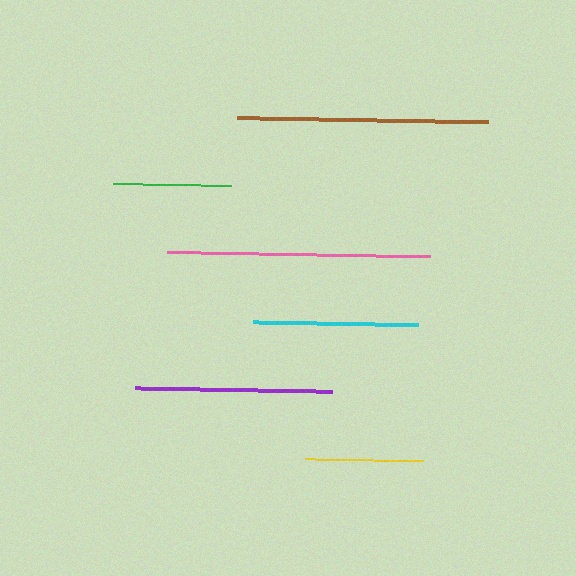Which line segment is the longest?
The pink line is the longest at approximately 263 pixels.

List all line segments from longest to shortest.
From longest to shortest: pink, brown, purple, cyan, green, yellow.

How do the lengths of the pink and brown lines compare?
The pink and brown lines are approximately the same length.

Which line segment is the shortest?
The yellow line is the shortest at approximately 118 pixels.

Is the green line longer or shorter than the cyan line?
The cyan line is longer than the green line.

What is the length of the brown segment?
The brown segment is approximately 251 pixels long.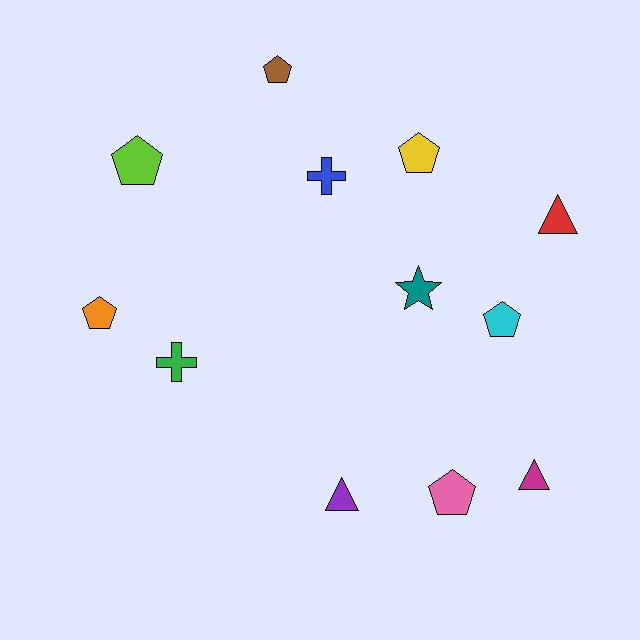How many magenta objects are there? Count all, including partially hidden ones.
There is 1 magenta object.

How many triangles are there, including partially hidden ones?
There are 3 triangles.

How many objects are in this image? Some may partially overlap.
There are 12 objects.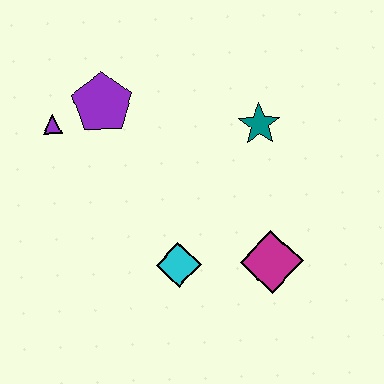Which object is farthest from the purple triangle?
The magenta diamond is farthest from the purple triangle.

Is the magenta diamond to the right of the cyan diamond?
Yes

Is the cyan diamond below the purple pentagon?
Yes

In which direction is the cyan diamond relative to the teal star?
The cyan diamond is below the teal star.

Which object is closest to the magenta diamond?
The cyan diamond is closest to the magenta diamond.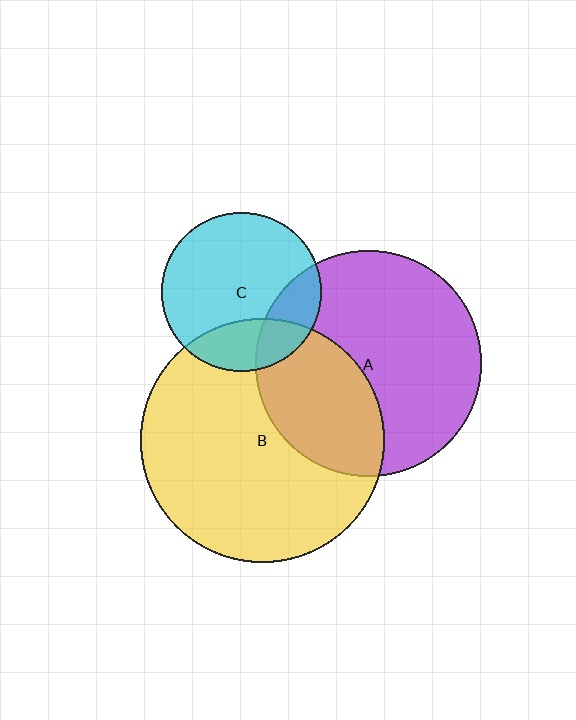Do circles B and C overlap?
Yes.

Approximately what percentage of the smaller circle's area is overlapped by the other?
Approximately 25%.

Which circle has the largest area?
Circle B (yellow).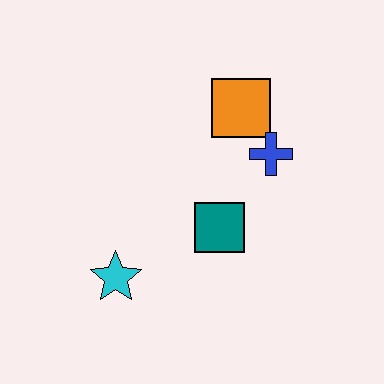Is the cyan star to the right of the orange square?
No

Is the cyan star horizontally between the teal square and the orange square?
No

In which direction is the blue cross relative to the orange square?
The blue cross is below the orange square.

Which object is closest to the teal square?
The blue cross is closest to the teal square.